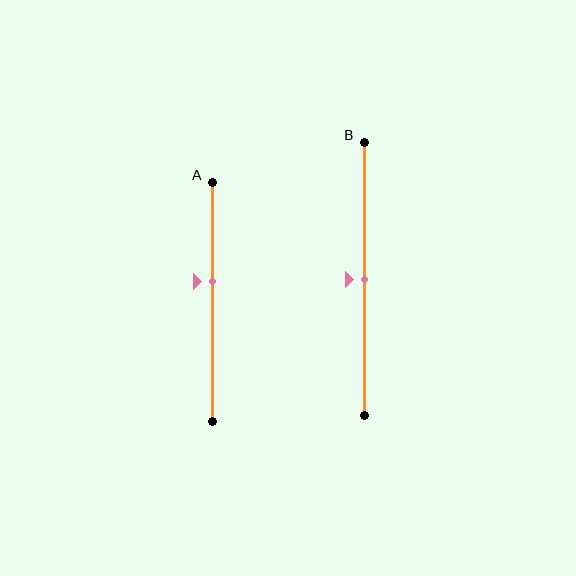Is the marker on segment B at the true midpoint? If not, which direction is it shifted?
Yes, the marker on segment B is at the true midpoint.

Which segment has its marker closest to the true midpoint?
Segment B has its marker closest to the true midpoint.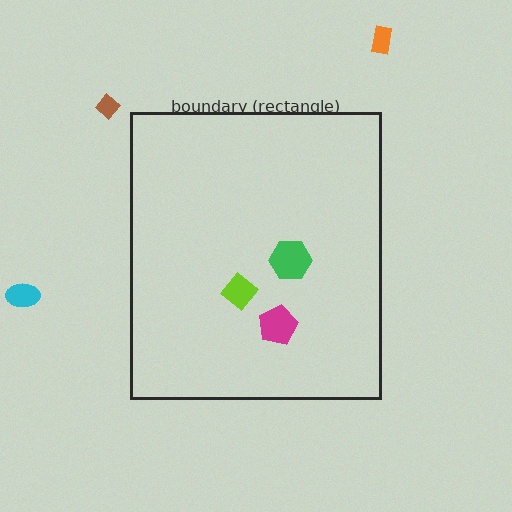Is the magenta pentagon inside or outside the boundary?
Inside.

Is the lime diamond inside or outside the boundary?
Inside.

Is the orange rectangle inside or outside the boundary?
Outside.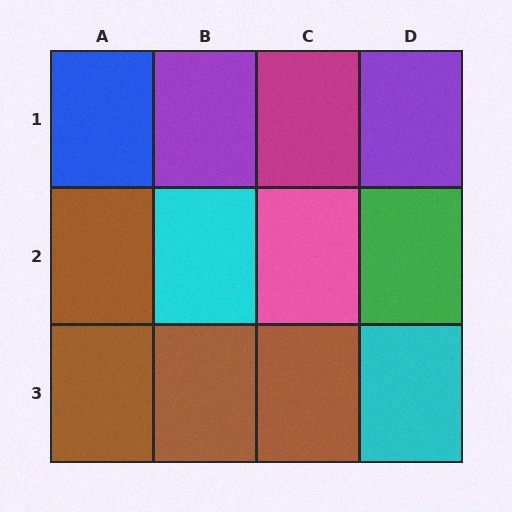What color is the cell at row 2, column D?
Green.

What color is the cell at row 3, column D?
Cyan.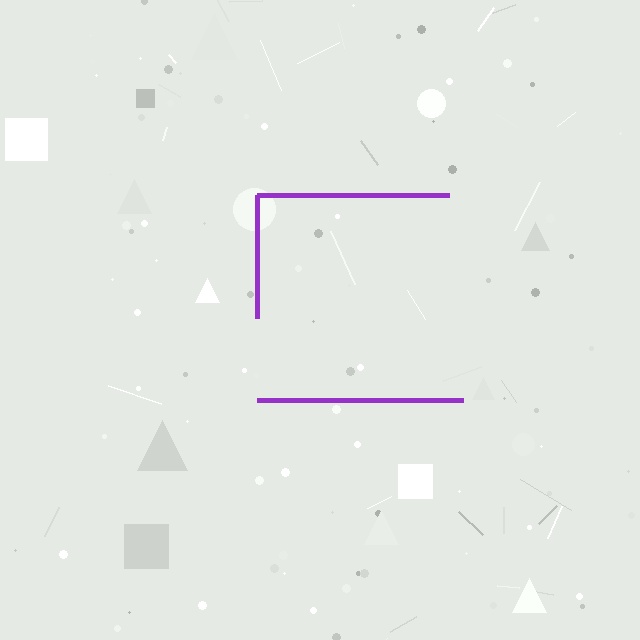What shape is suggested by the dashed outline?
The dashed outline suggests a square.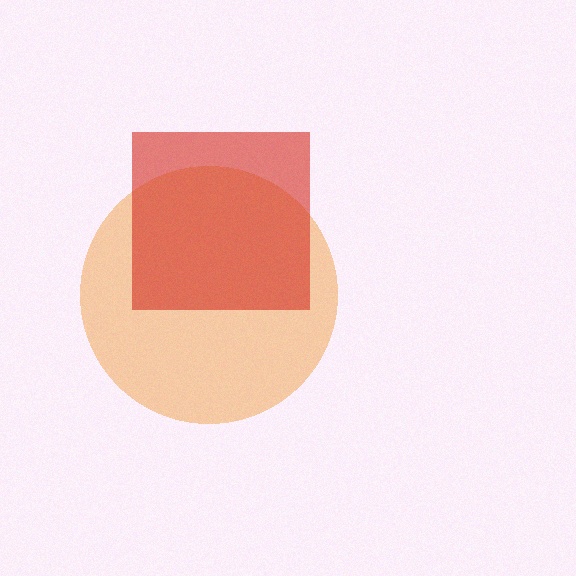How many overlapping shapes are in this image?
There are 2 overlapping shapes in the image.